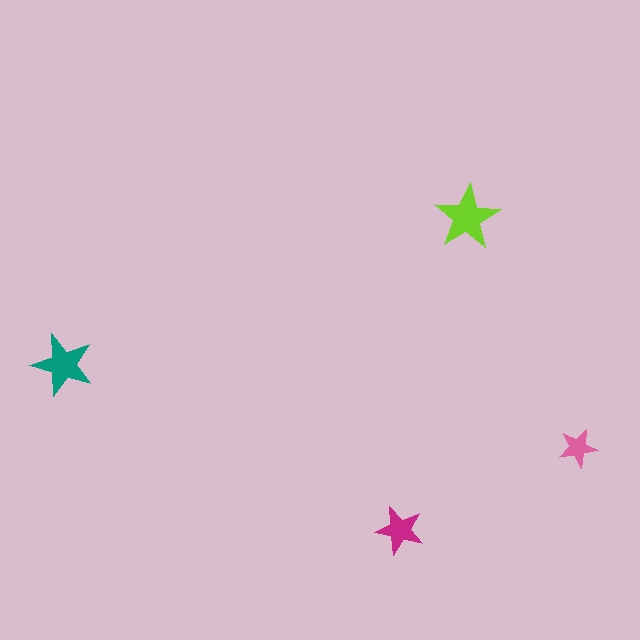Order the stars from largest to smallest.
the lime one, the teal one, the magenta one, the pink one.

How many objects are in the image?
There are 4 objects in the image.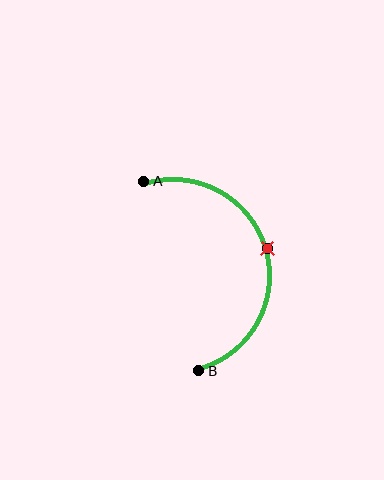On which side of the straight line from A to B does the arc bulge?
The arc bulges to the right of the straight line connecting A and B.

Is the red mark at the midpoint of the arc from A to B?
Yes. The red mark lies on the arc at equal arc-length from both A and B — it is the arc midpoint.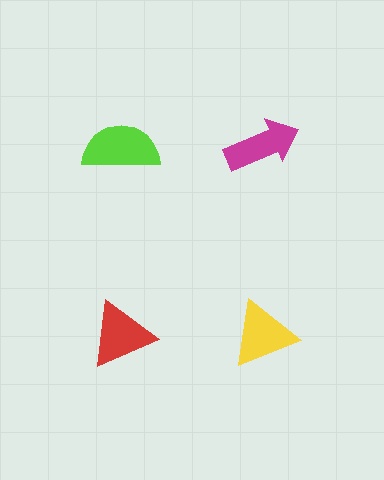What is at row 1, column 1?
A lime semicircle.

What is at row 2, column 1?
A red triangle.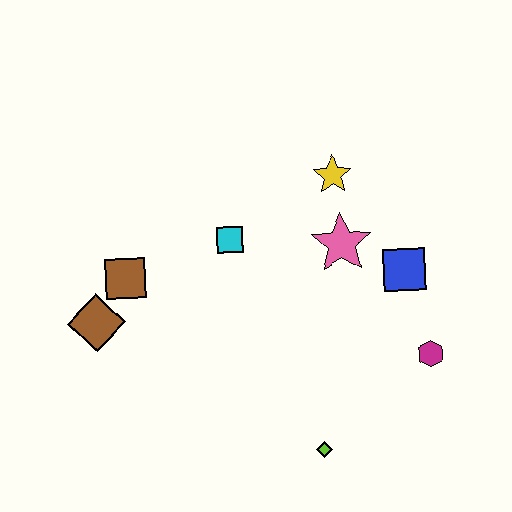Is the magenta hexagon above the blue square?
No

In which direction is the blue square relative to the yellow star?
The blue square is below the yellow star.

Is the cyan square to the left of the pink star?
Yes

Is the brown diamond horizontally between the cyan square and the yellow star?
No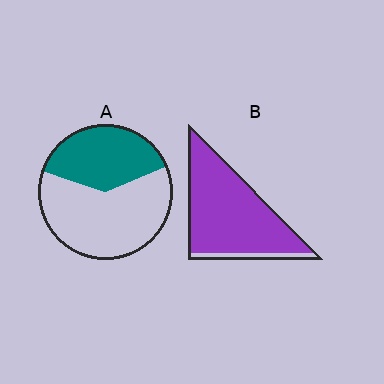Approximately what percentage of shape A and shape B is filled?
A is approximately 40% and B is approximately 90%.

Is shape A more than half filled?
No.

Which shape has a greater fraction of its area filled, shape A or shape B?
Shape B.